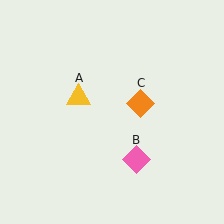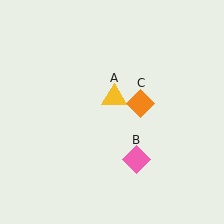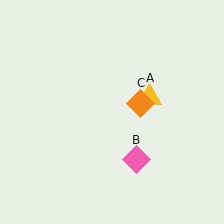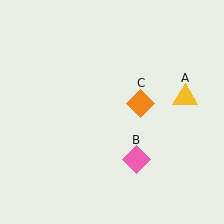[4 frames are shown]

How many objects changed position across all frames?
1 object changed position: yellow triangle (object A).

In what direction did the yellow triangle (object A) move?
The yellow triangle (object A) moved right.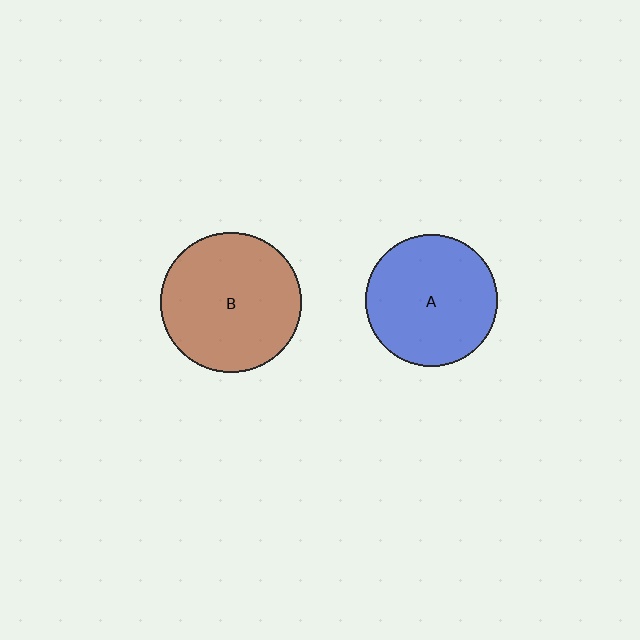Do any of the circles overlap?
No, none of the circles overlap.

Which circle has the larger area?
Circle B (brown).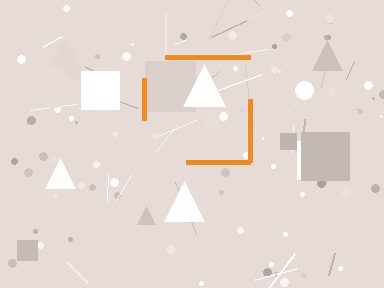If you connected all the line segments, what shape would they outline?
They would outline a square.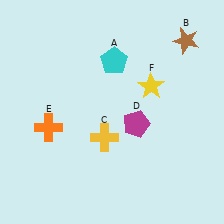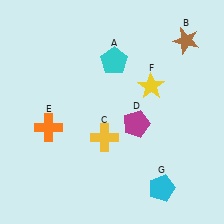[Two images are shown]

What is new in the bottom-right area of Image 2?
A cyan pentagon (G) was added in the bottom-right area of Image 2.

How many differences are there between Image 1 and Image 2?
There is 1 difference between the two images.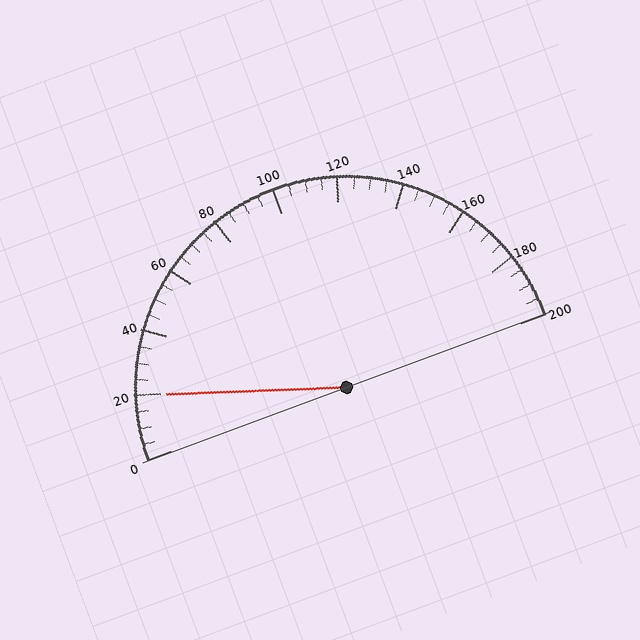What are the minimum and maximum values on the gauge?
The gauge ranges from 0 to 200.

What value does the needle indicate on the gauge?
The needle indicates approximately 20.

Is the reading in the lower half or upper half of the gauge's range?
The reading is in the lower half of the range (0 to 200).